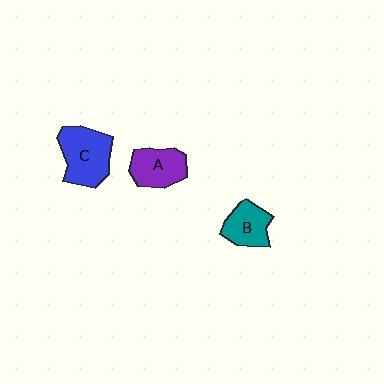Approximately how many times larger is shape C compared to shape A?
Approximately 1.3 times.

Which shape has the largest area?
Shape C (blue).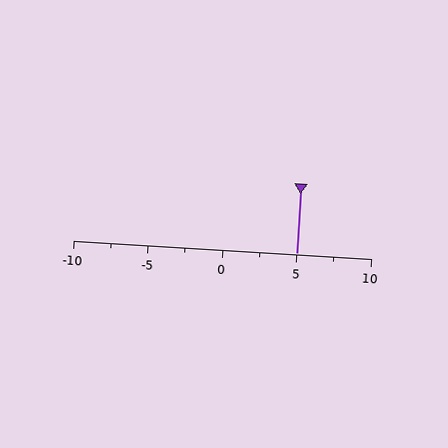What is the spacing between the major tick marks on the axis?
The major ticks are spaced 5 apart.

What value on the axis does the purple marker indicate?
The marker indicates approximately 5.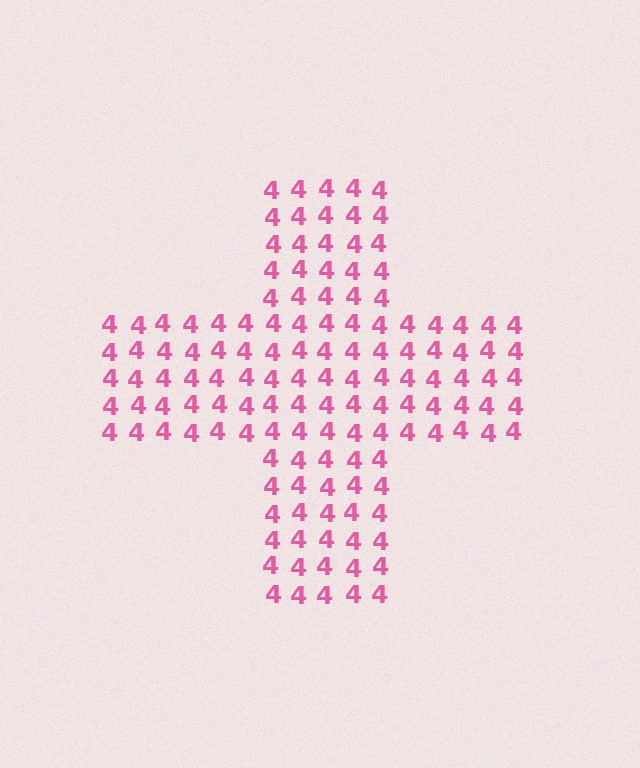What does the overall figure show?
The overall figure shows a cross.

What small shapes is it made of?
It is made of small digit 4's.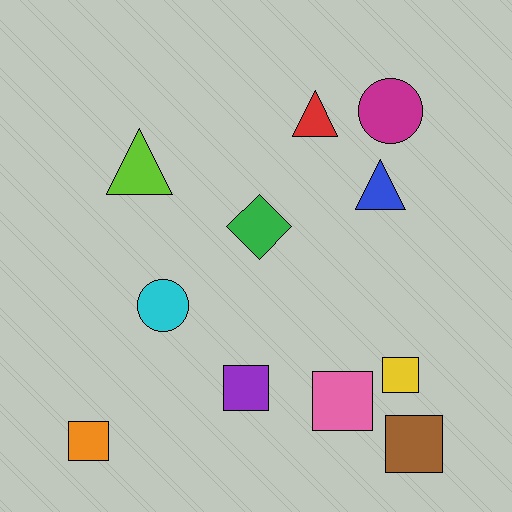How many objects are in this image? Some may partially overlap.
There are 11 objects.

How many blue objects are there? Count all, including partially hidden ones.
There is 1 blue object.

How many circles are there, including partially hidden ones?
There are 2 circles.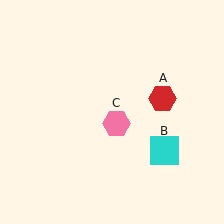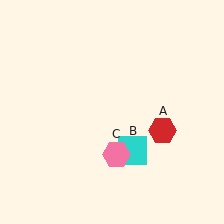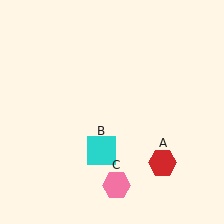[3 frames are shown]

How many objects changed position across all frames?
3 objects changed position: red hexagon (object A), cyan square (object B), pink hexagon (object C).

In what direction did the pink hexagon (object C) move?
The pink hexagon (object C) moved down.